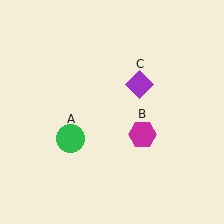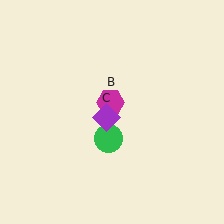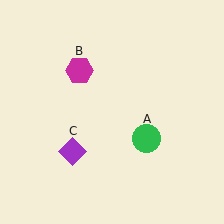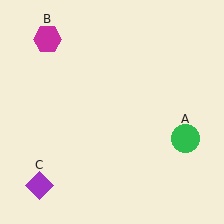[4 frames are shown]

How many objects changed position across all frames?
3 objects changed position: green circle (object A), magenta hexagon (object B), purple diamond (object C).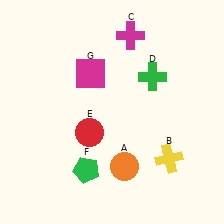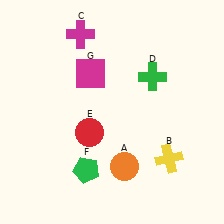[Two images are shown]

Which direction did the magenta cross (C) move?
The magenta cross (C) moved left.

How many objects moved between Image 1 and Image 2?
1 object moved between the two images.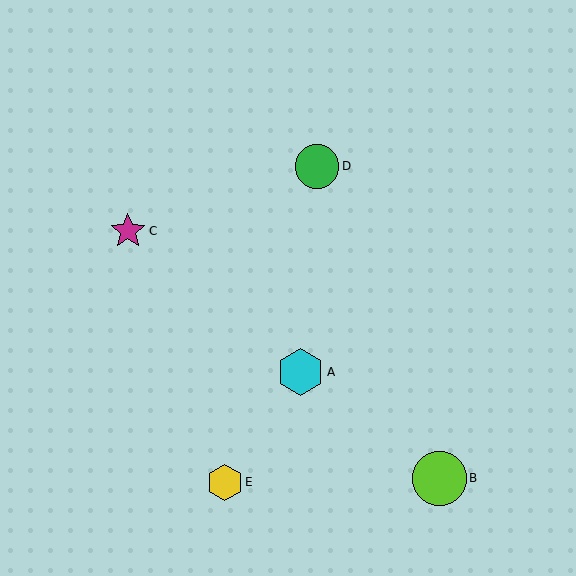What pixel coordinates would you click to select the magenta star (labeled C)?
Click at (128, 231) to select the magenta star C.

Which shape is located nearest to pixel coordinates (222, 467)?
The yellow hexagon (labeled E) at (225, 482) is nearest to that location.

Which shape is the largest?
The lime circle (labeled B) is the largest.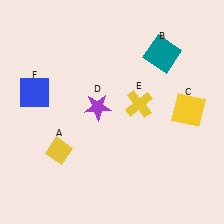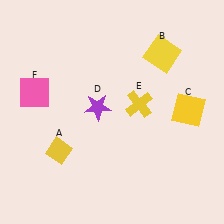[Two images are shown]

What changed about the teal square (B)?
In Image 1, B is teal. In Image 2, it changed to yellow.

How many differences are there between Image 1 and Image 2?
There are 2 differences between the two images.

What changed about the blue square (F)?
In Image 1, F is blue. In Image 2, it changed to pink.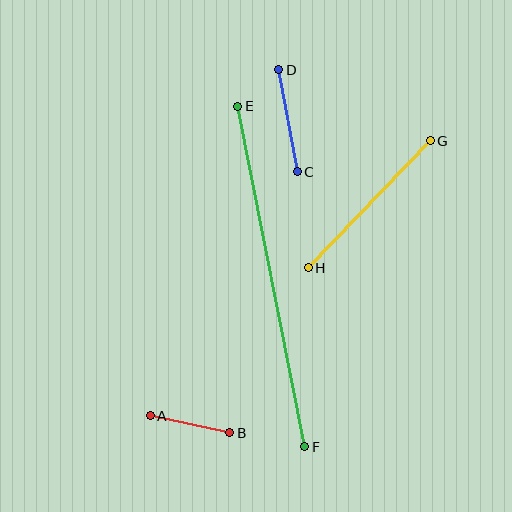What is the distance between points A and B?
The distance is approximately 81 pixels.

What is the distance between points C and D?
The distance is approximately 104 pixels.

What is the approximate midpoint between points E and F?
The midpoint is at approximately (271, 277) pixels.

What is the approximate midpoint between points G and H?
The midpoint is at approximately (369, 204) pixels.